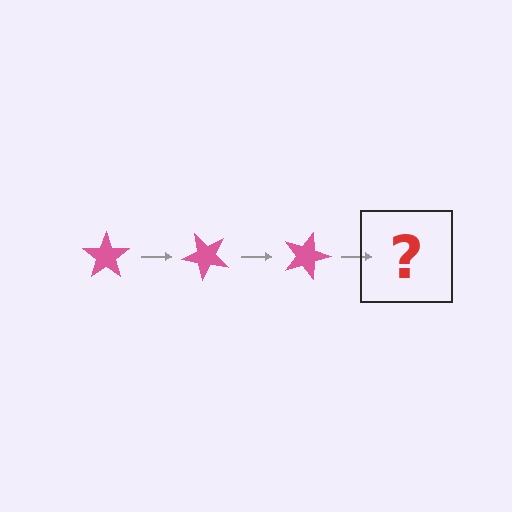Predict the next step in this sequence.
The next step is a pink star rotated 135 degrees.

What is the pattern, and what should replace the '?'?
The pattern is that the star rotates 45 degrees each step. The '?' should be a pink star rotated 135 degrees.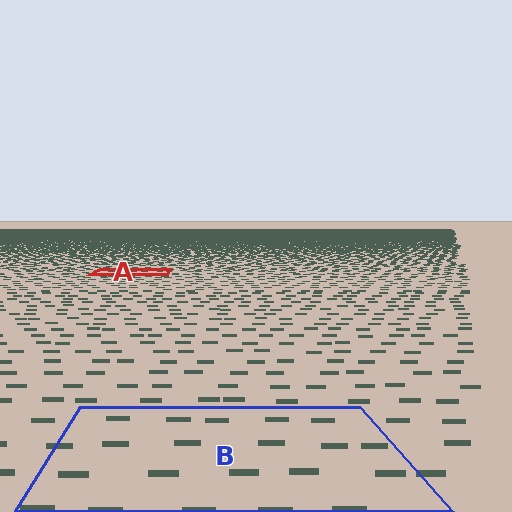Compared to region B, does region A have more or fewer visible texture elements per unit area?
Region A has more texture elements per unit area — they are packed more densely because it is farther away.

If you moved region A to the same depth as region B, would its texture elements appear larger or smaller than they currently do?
They would appear larger. At a closer depth, the same texture elements are projected at a bigger on-screen size.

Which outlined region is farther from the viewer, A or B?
Region A is farther from the viewer — the texture elements inside it appear smaller and more densely packed.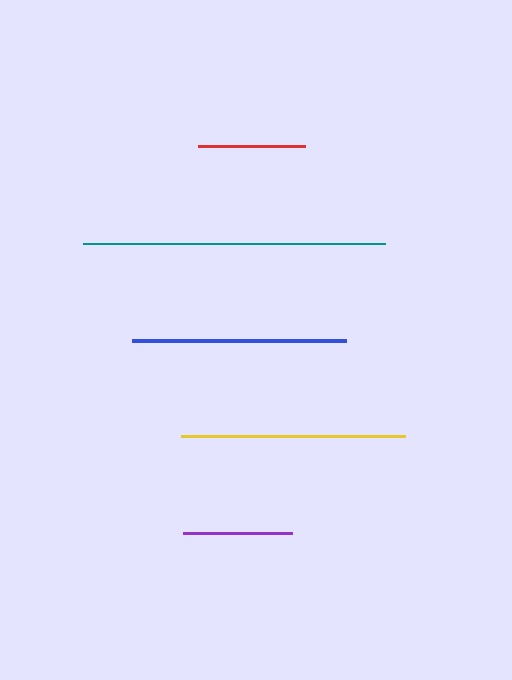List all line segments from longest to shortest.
From longest to shortest: teal, yellow, blue, purple, red.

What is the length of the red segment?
The red segment is approximately 107 pixels long.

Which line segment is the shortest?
The red line is the shortest at approximately 107 pixels.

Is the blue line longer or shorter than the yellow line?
The yellow line is longer than the blue line.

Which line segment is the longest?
The teal line is the longest at approximately 303 pixels.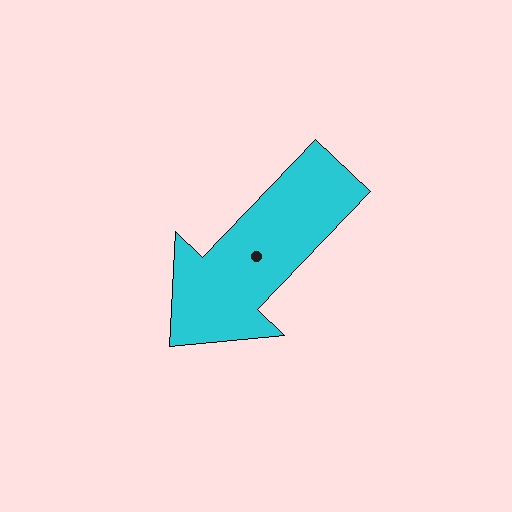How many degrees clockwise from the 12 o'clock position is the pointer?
Approximately 224 degrees.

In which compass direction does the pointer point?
Southwest.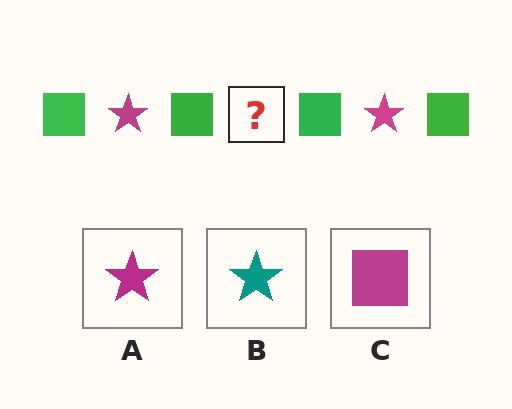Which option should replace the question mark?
Option A.